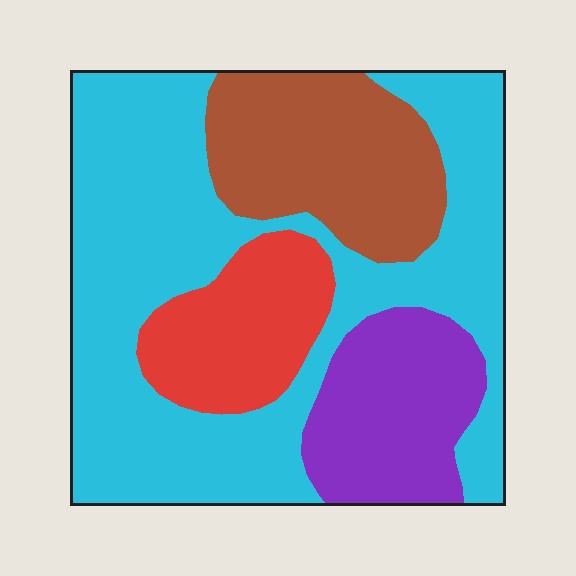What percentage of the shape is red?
Red covers 13% of the shape.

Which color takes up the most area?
Cyan, at roughly 55%.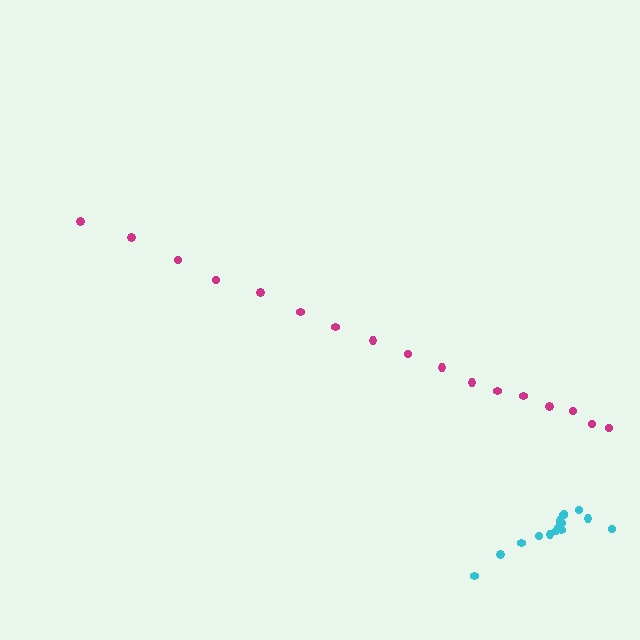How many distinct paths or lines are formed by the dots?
There are 2 distinct paths.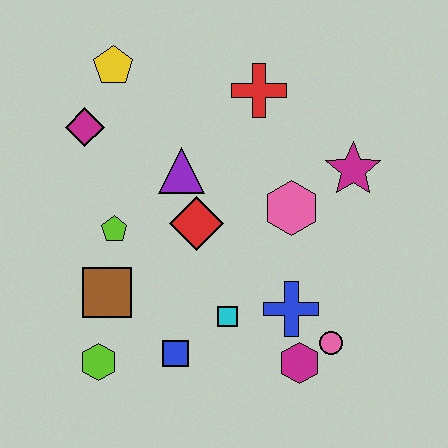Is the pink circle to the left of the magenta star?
Yes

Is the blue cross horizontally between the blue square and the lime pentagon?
No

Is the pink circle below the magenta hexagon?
No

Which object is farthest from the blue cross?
The yellow pentagon is farthest from the blue cross.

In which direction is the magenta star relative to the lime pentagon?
The magenta star is to the right of the lime pentagon.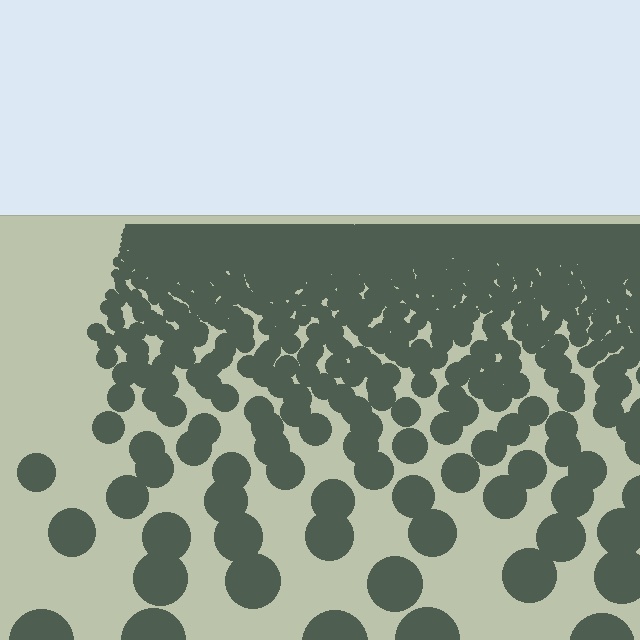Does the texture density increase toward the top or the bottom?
Density increases toward the top.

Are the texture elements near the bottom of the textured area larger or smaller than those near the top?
Larger. Near the bottom, elements are closer to the viewer and appear at a bigger on-screen size.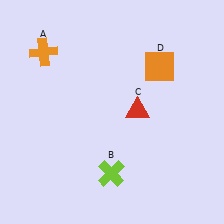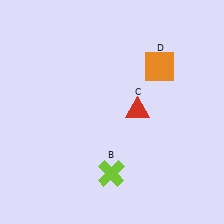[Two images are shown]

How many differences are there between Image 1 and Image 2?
There is 1 difference between the two images.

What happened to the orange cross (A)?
The orange cross (A) was removed in Image 2. It was in the top-left area of Image 1.